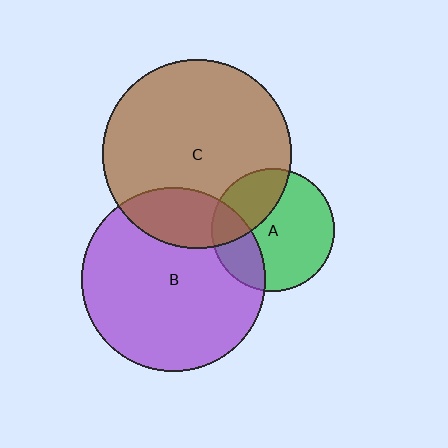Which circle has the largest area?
Circle C (brown).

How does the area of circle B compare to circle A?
Approximately 2.3 times.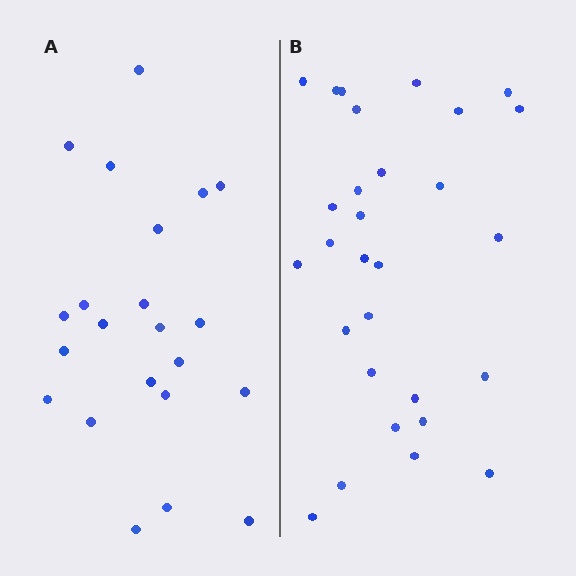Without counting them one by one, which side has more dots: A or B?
Region B (the right region) has more dots.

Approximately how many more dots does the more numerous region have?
Region B has roughly 8 or so more dots than region A.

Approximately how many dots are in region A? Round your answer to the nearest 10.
About 20 dots. (The exact count is 22, which rounds to 20.)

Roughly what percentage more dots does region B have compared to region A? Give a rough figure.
About 30% more.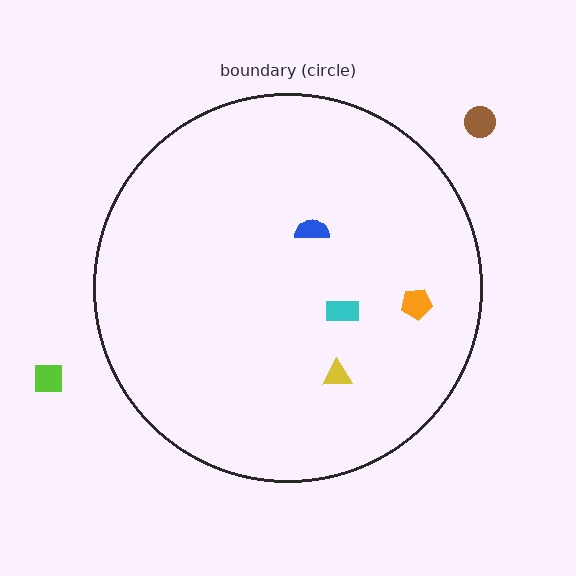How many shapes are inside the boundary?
4 inside, 2 outside.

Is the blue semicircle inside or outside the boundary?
Inside.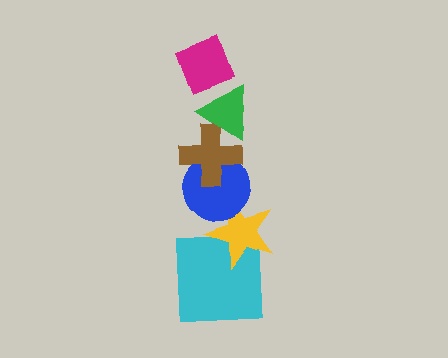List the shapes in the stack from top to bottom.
From top to bottom: the magenta diamond, the green triangle, the brown cross, the blue circle, the yellow star, the cyan square.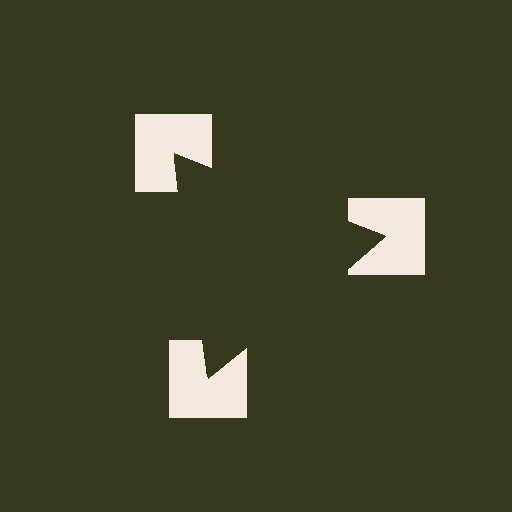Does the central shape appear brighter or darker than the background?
It typically appears slightly darker than the background, even though no actual brightness change is drawn.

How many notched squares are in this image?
There are 3 — one at each vertex of the illusory triangle.